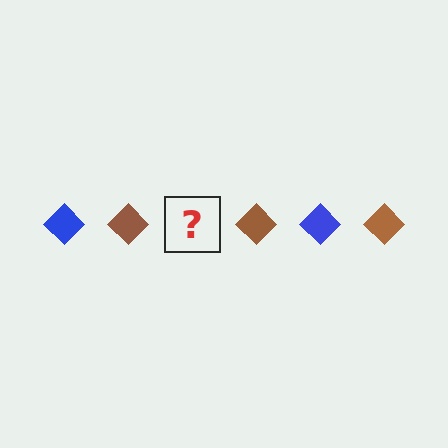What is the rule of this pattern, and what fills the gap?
The rule is that the pattern cycles through blue, brown diamonds. The gap should be filled with a blue diamond.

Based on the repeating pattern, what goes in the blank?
The blank should be a blue diamond.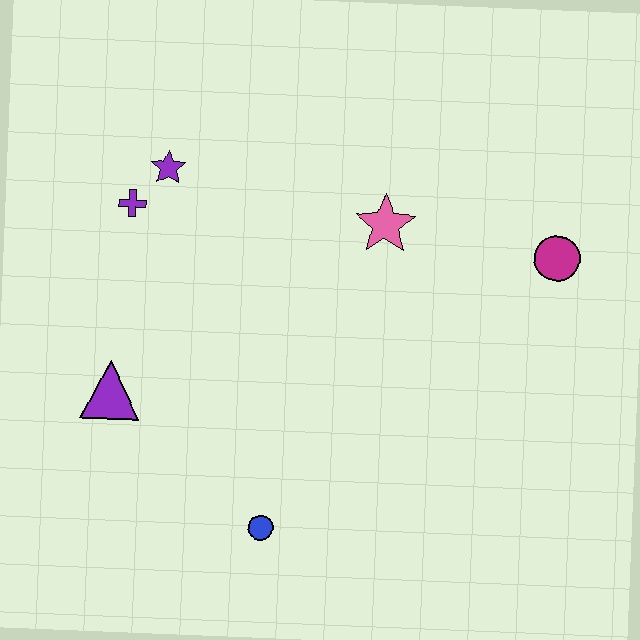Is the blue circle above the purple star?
No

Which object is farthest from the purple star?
The magenta circle is farthest from the purple star.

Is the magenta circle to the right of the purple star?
Yes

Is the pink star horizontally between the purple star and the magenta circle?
Yes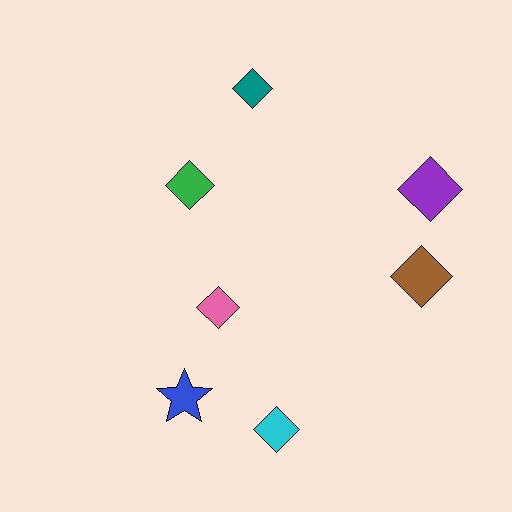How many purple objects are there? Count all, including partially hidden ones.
There is 1 purple object.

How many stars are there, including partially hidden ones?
There is 1 star.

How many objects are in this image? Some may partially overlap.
There are 7 objects.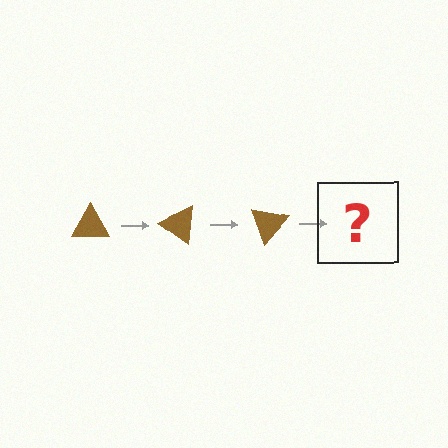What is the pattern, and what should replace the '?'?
The pattern is that the triangle rotates 35 degrees each step. The '?' should be a brown triangle rotated 105 degrees.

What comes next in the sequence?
The next element should be a brown triangle rotated 105 degrees.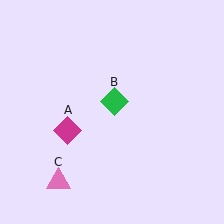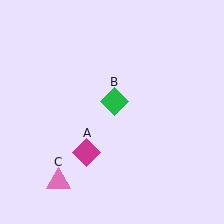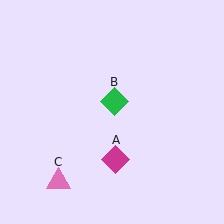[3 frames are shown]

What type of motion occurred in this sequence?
The magenta diamond (object A) rotated counterclockwise around the center of the scene.